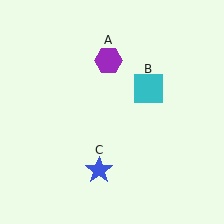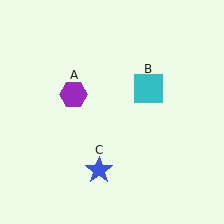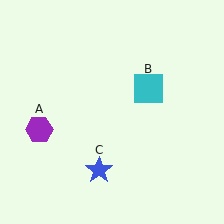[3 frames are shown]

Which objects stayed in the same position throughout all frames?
Cyan square (object B) and blue star (object C) remained stationary.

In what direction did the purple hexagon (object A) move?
The purple hexagon (object A) moved down and to the left.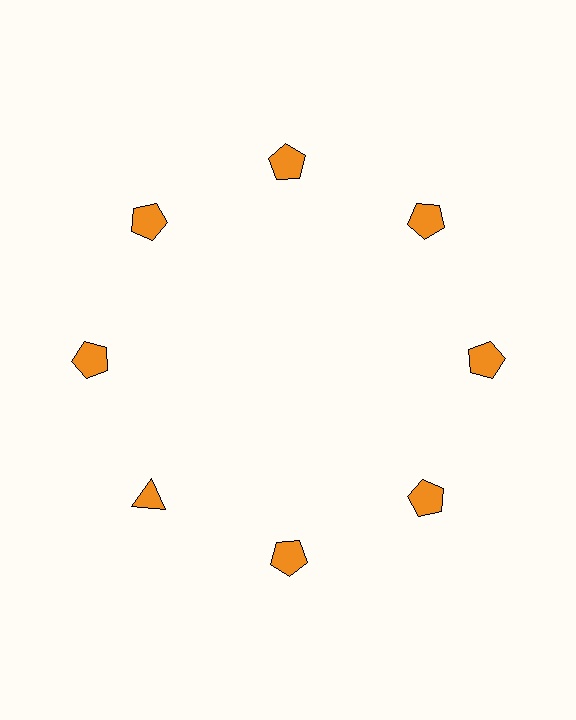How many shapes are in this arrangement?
There are 8 shapes arranged in a ring pattern.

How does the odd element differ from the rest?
It has a different shape: triangle instead of pentagon.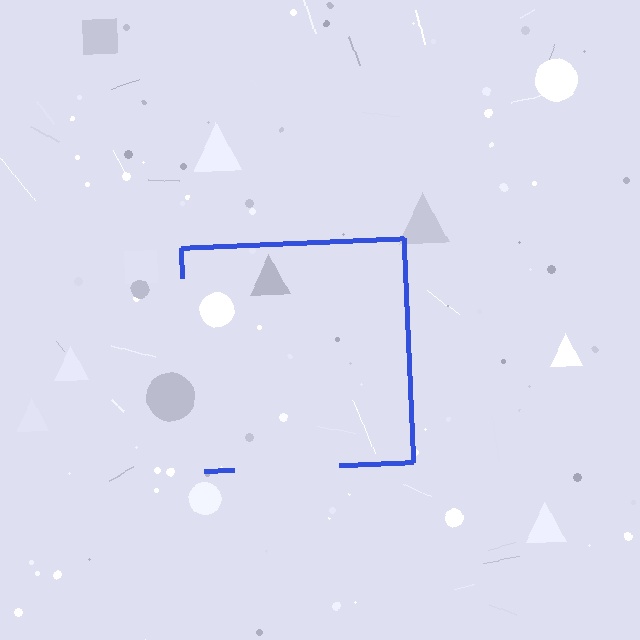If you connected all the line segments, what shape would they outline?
They would outline a square.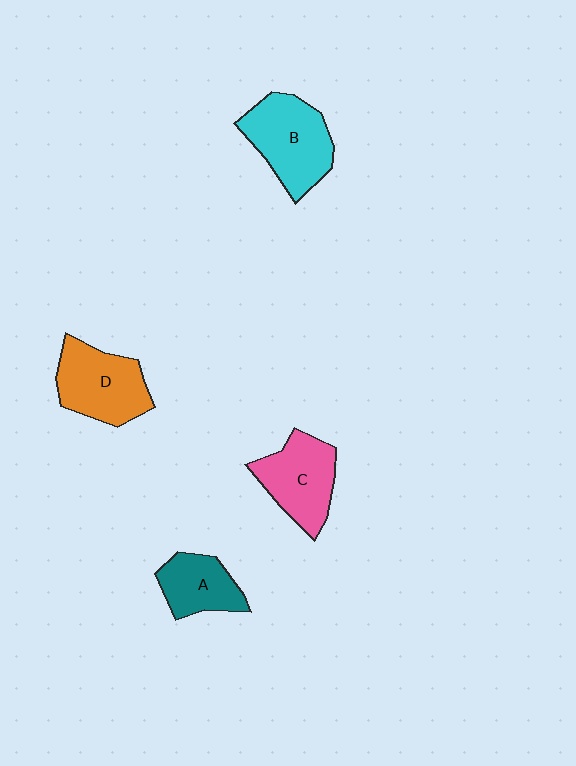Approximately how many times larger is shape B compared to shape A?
Approximately 1.5 times.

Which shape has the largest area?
Shape B (cyan).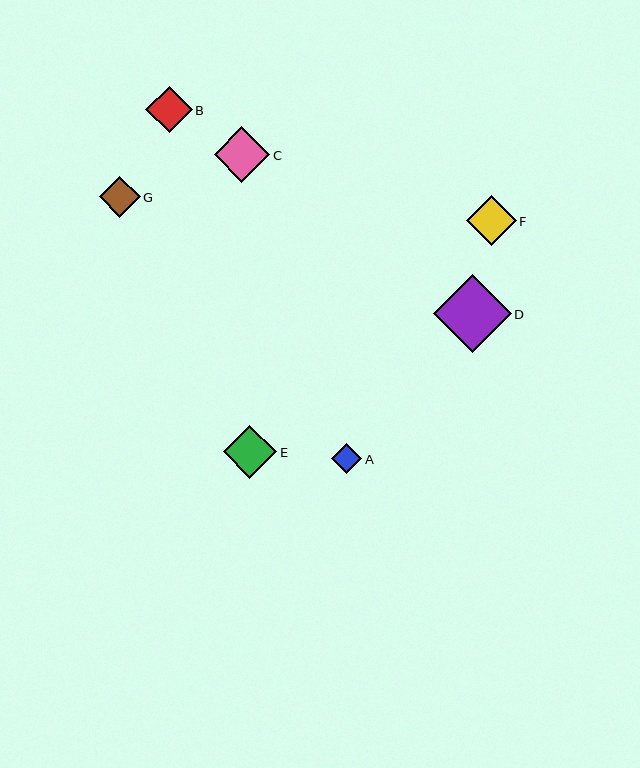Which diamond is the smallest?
Diamond A is the smallest with a size of approximately 30 pixels.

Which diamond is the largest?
Diamond D is the largest with a size of approximately 78 pixels.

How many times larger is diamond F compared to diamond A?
Diamond F is approximately 1.7 times the size of diamond A.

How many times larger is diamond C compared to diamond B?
Diamond C is approximately 1.2 times the size of diamond B.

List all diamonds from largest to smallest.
From largest to smallest: D, C, E, F, B, G, A.